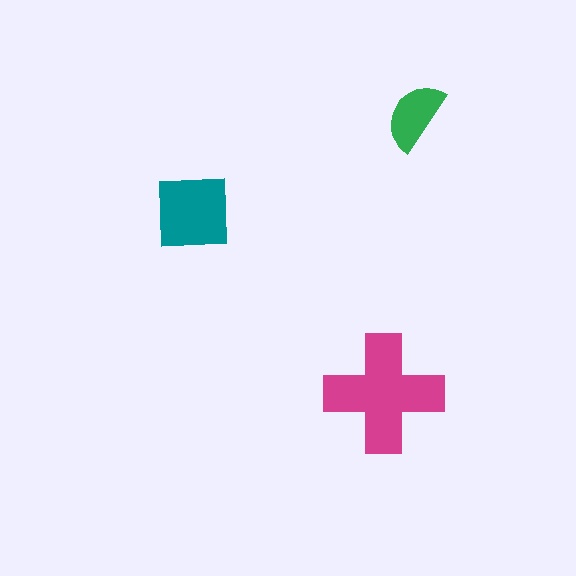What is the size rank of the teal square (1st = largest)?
2nd.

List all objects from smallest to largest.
The green semicircle, the teal square, the magenta cross.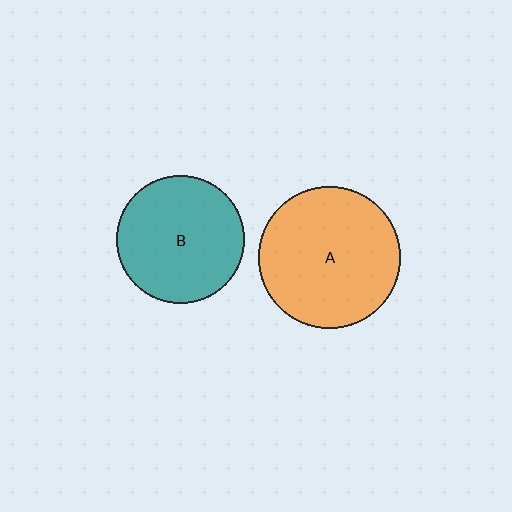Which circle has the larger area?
Circle A (orange).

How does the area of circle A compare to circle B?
Approximately 1.2 times.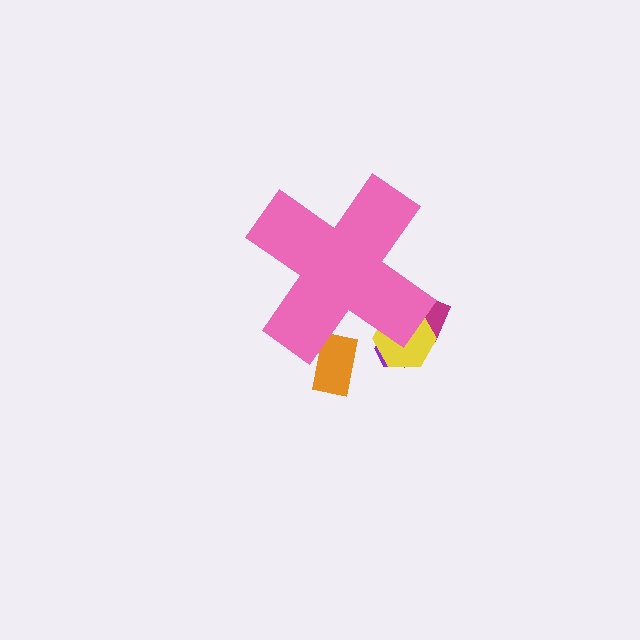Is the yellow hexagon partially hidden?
Yes, the yellow hexagon is partially hidden behind the pink cross.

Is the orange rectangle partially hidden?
Yes, the orange rectangle is partially hidden behind the pink cross.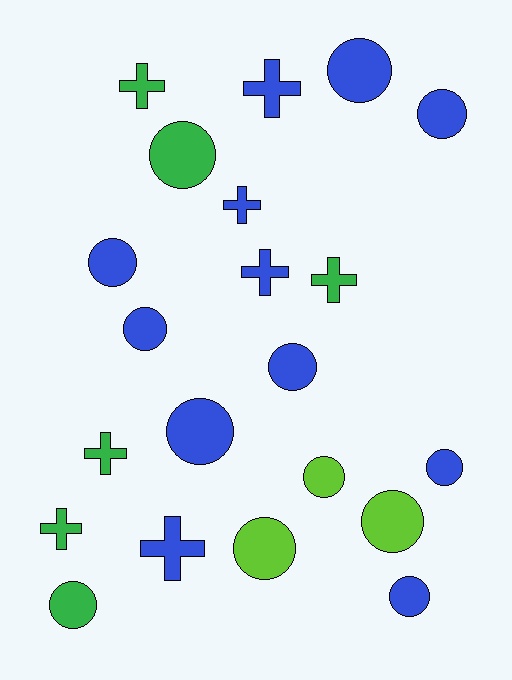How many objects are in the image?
There are 21 objects.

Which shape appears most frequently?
Circle, with 13 objects.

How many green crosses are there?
There are 4 green crosses.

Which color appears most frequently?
Blue, with 12 objects.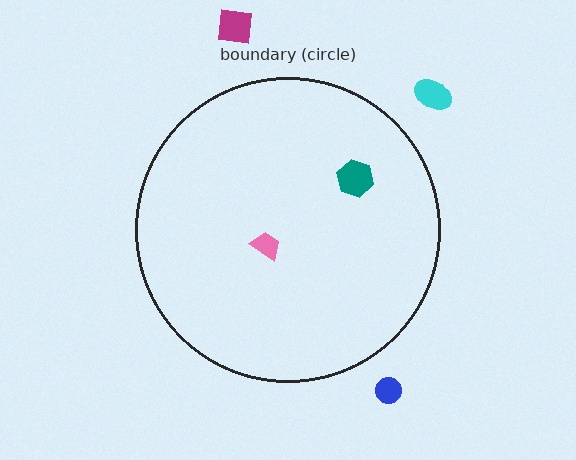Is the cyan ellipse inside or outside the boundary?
Outside.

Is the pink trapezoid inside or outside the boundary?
Inside.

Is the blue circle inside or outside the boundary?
Outside.